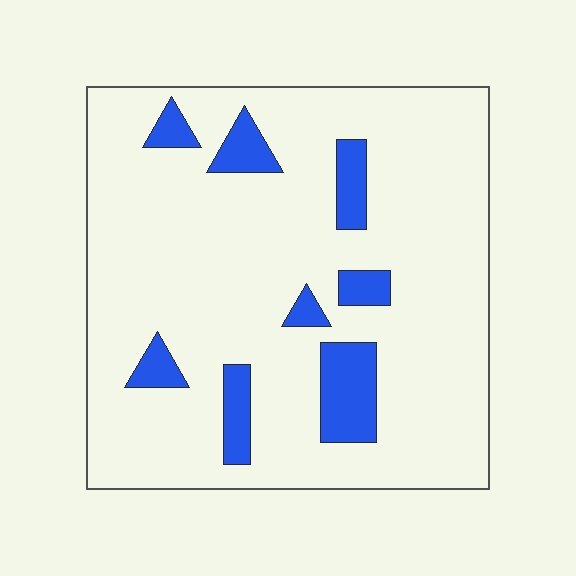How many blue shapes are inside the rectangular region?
8.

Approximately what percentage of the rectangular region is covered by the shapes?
Approximately 15%.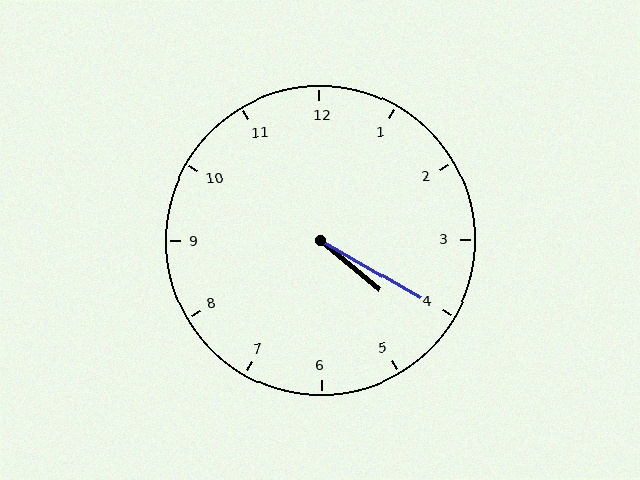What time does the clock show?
4:20.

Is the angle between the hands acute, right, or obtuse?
It is acute.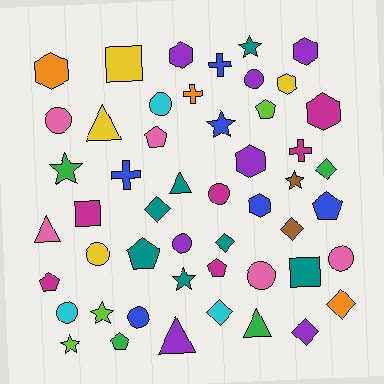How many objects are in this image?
There are 50 objects.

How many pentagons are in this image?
There are 7 pentagons.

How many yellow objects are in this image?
There are 4 yellow objects.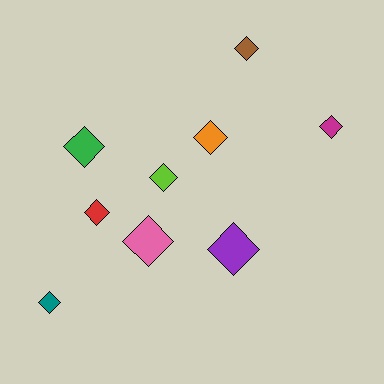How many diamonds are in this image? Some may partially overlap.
There are 9 diamonds.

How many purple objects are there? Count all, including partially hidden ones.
There is 1 purple object.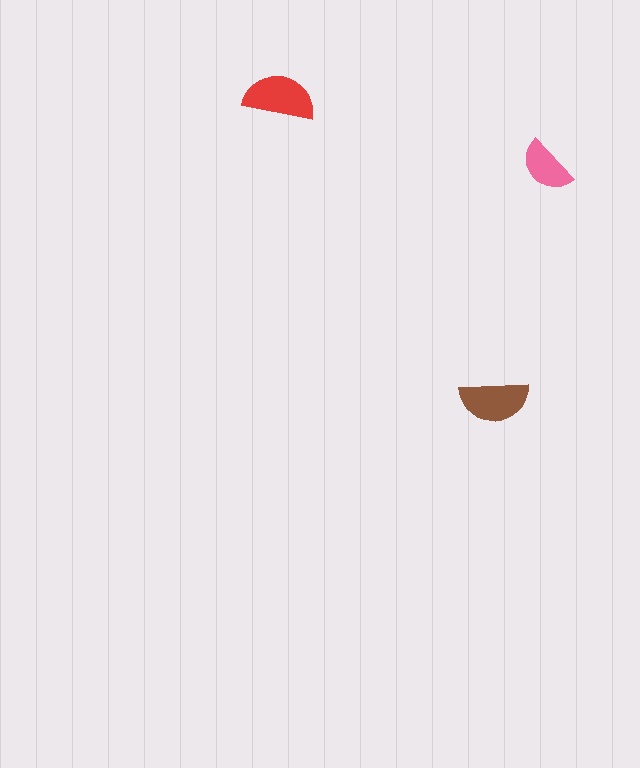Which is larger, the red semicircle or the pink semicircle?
The red one.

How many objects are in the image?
There are 3 objects in the image.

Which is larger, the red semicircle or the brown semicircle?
The red one.